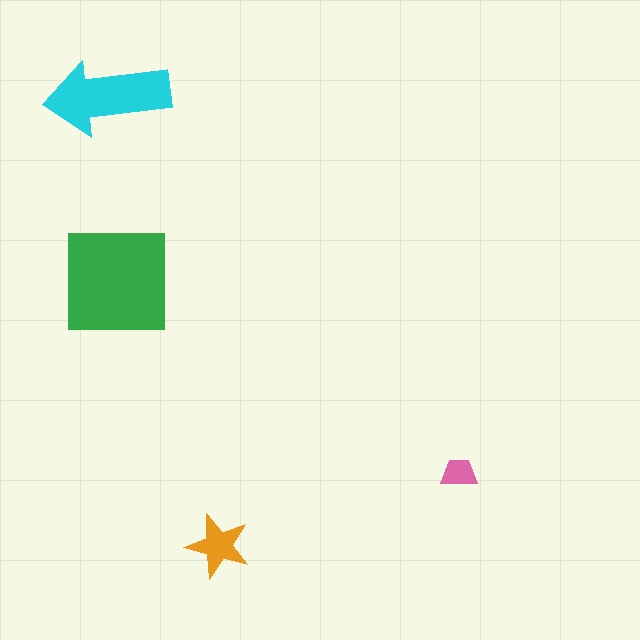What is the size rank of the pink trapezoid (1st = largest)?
4th.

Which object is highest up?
The cyan arrow is topmost.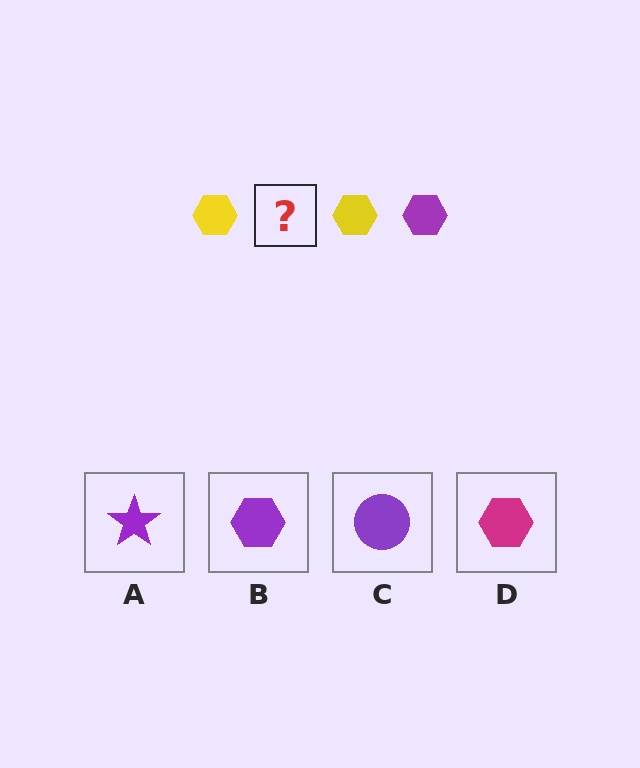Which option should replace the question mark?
Option B.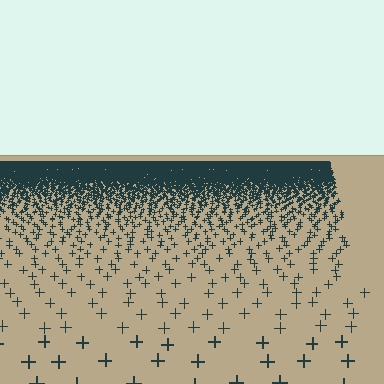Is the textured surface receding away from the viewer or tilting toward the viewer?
The surface is receding away from the viewer. Texture elements get smaller and denser toward the top.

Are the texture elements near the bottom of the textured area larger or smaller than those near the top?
Larger. Near the bottom, elements are closer to the viewer and appear at a bigger on-screen size.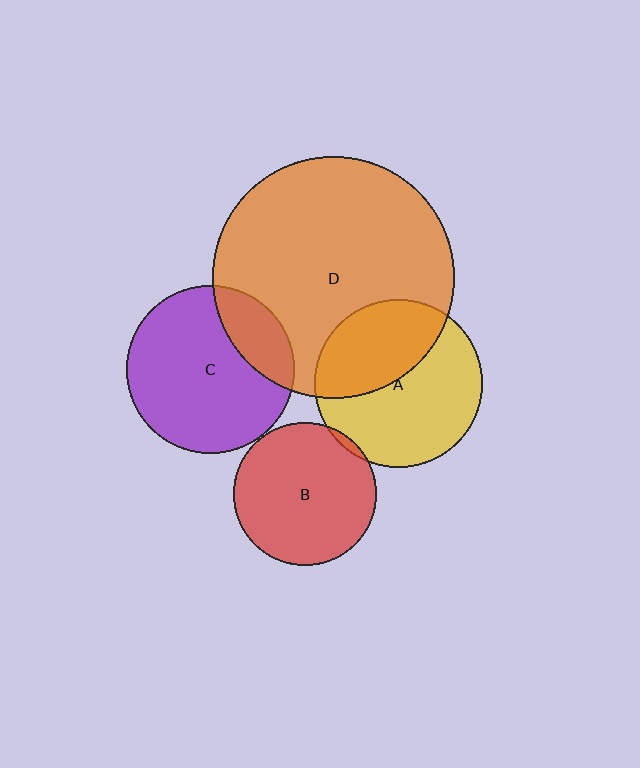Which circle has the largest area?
Circle D (orange).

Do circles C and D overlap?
Yes.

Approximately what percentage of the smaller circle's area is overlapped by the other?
Approximately 20%.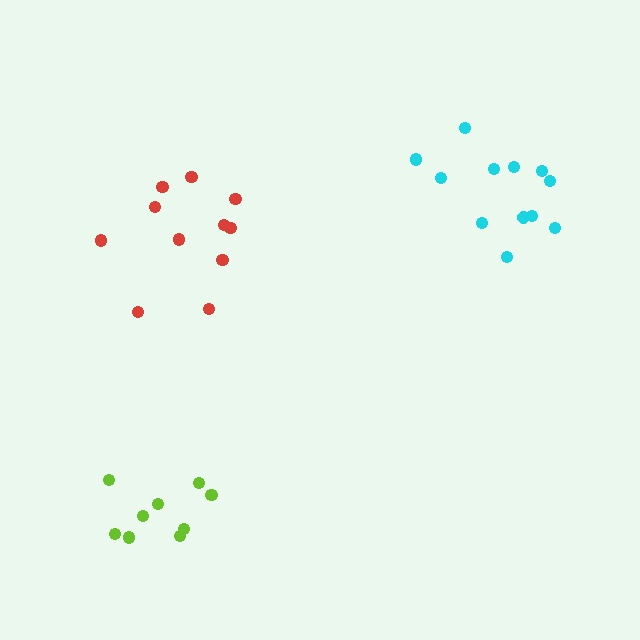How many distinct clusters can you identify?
There are 3 distinct clusters.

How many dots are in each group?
Group 1: 12 dots, Group 2: 9 dots, Group 3: 11 dots (32 total).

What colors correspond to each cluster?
The clusters are colored: cyan, lime, red.